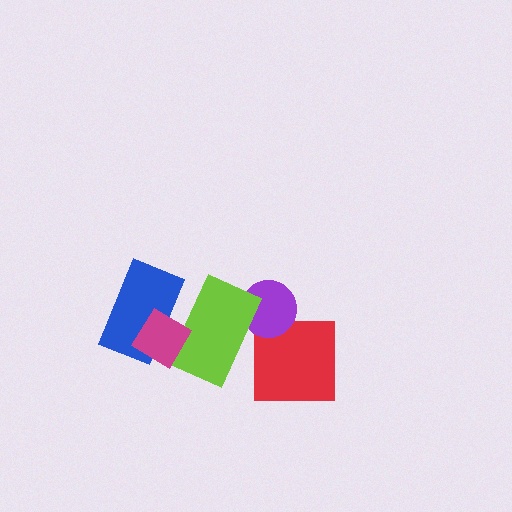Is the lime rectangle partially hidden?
Yes, it is partially covered by another shape.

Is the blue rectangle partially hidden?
Yes, it is partially covered by another shape.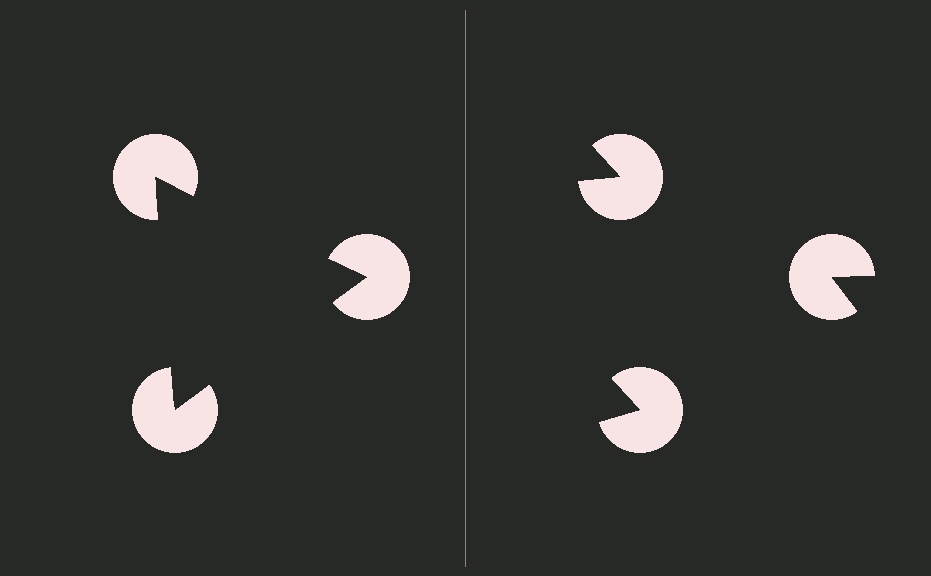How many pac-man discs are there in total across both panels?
6 — 3 on each side.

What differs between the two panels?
The pac-man discs are positioned identically on both sides; only the wedge orientations differ. On the left they align to a triangle; on the right they are misaligned.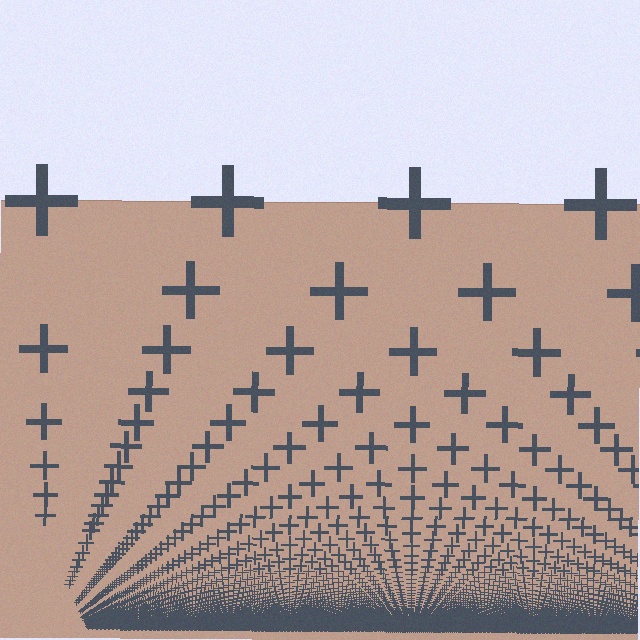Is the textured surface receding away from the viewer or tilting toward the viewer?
The surface appears to tilt toward the viewer. Texture elements get larger and sparser toward the top.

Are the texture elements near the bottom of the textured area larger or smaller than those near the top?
Smaller. The gradient is inverted — elements near the bottom are smaller and denser.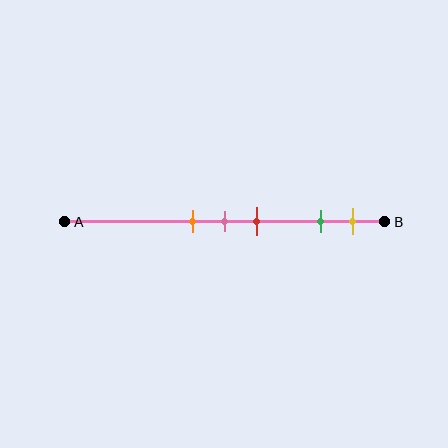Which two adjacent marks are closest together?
The orange and pink marks are the closest adjacent pair.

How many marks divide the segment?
There are 5 marks dividing the segment.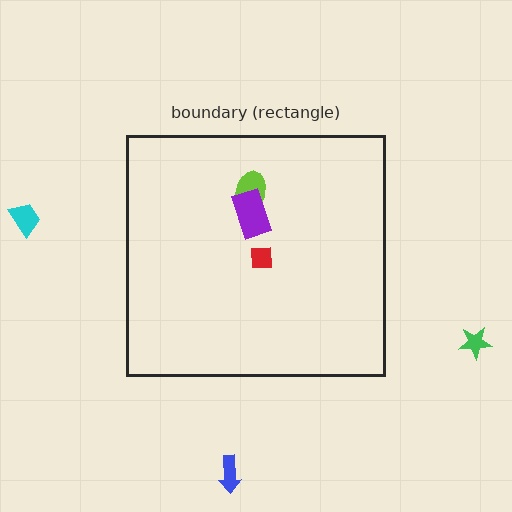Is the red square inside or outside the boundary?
Inside.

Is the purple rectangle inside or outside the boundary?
Inside.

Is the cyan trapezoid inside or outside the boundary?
Outside.